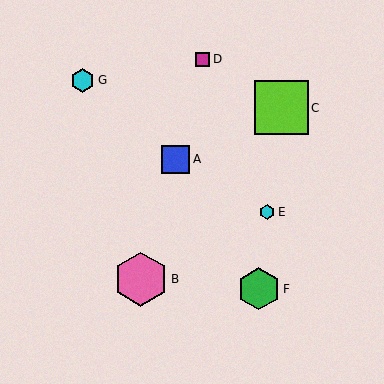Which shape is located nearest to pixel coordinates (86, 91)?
The cyan hexagon (labeled G) at (83, 80) is nearest to that location.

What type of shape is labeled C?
Shape C is a lime square.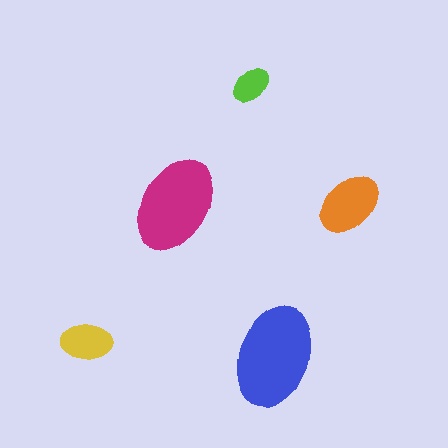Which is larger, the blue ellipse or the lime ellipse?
The blue one.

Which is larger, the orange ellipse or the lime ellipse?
The orange one.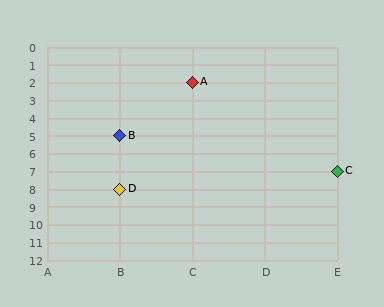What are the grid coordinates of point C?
Point C is at grid coordinates (E, 7).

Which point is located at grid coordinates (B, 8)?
Point D is at (B, 8).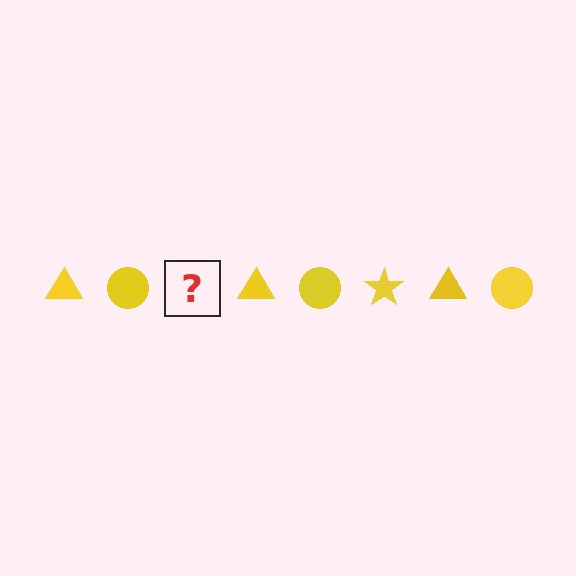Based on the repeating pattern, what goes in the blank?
The blank should be a yellow star.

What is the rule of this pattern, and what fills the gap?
The rule is that the pattern cycles through triangle, circle, star shapes in yellow. The gap should be filled with a yellow star.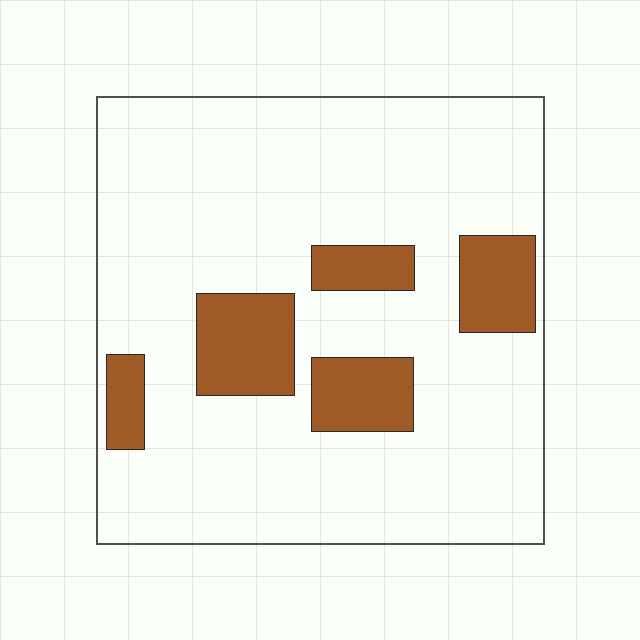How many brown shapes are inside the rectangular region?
5.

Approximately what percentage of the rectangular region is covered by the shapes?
Approximately 15%.